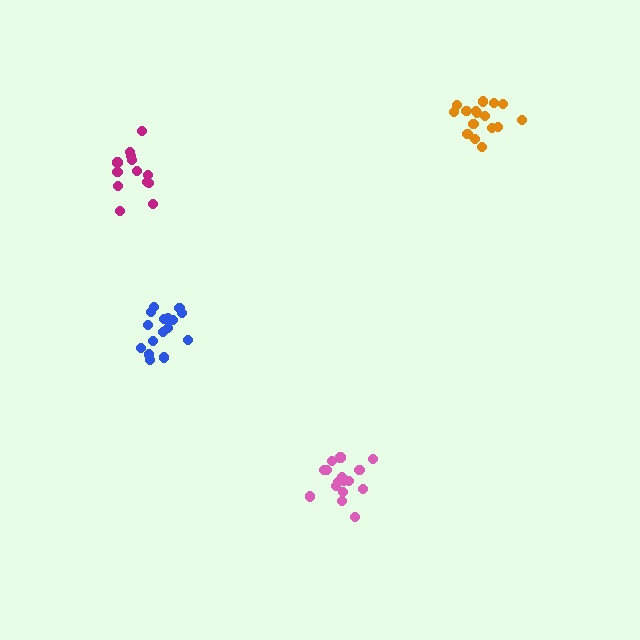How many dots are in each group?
Group 1: 16 dots, Group 2: 16 dots, Group 3: 16 dots, Group 4: 13 dots (61 total).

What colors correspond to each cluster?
The clusters are colored: pink, orange, blue, magenta.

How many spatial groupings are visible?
There are 4 spatial groupings.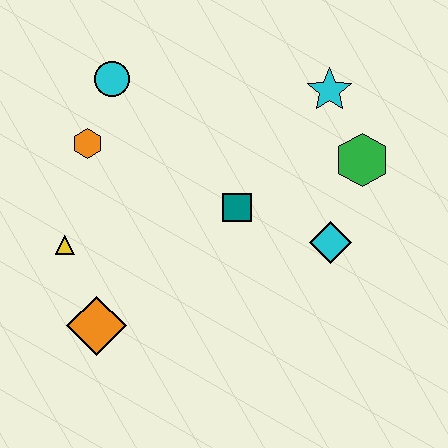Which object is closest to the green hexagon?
The cyan star is closest to the green hexagon.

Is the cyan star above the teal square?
Yes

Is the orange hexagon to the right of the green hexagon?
No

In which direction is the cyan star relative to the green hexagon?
The cyan star is above the green hexagon.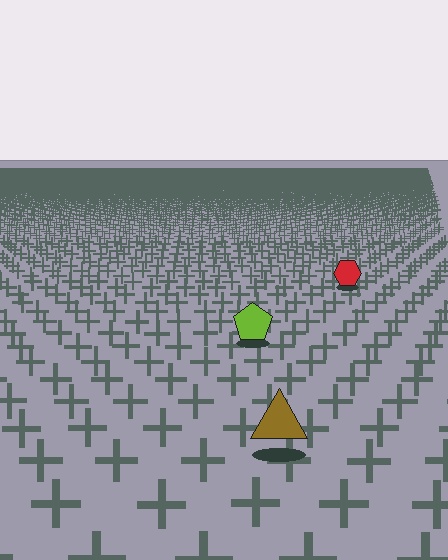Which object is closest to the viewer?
The brown triangle is closest. The texture marks near it are larger and more spread out.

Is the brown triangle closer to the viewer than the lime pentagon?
Yes. The brown triangle is closer — you can tell from the texture gradient: the ground texture is coarser near it.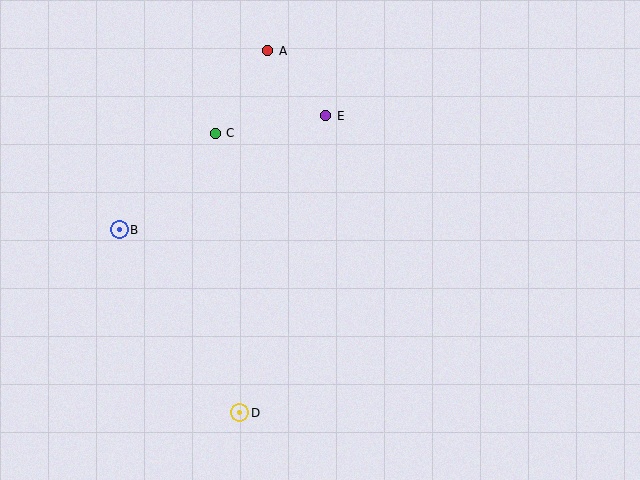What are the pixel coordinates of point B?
Point B is at (119, 230).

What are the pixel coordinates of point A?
Point A is at (268, 51).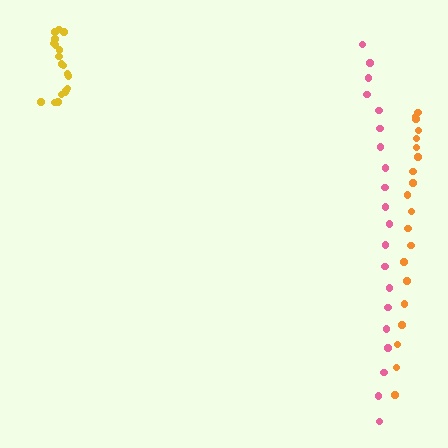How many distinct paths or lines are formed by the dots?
There are 3 distinct paths.